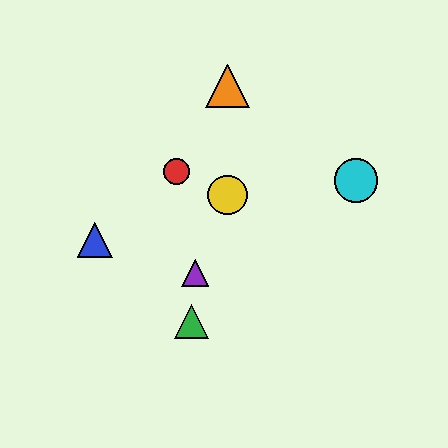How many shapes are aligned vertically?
2 shapes (the yellow circle, the orange triangle) are aligned vertically.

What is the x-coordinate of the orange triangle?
The orange triangle is at x≈227.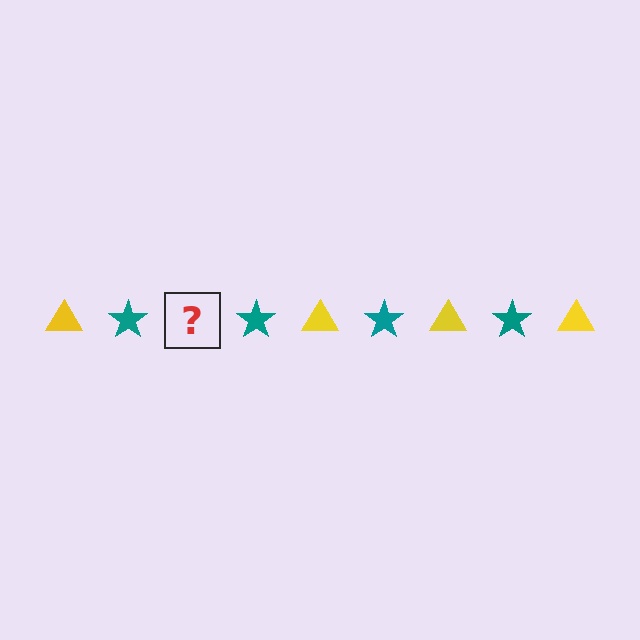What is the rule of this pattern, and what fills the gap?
The rule is that the pattern alternates between yellow triangle and teal star. The gap should be filled with a yellow triangle.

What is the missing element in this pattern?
The missing element is a yellow triangle.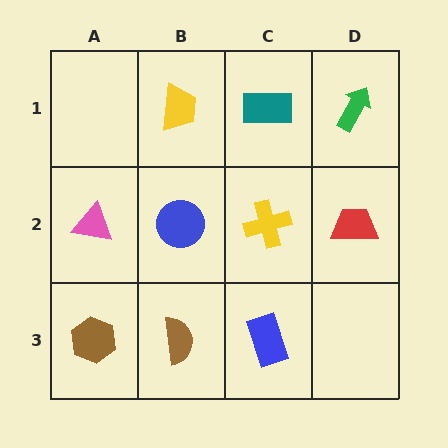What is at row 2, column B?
A blue circle.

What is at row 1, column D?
A green arrow.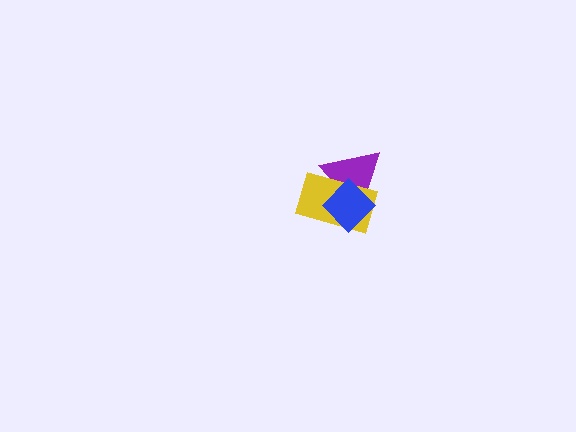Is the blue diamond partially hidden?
No, no other shape covers it.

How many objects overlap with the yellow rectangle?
2 objects overlap with the yellow rectangle.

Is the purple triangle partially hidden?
Yes, it is partially covered by another shape.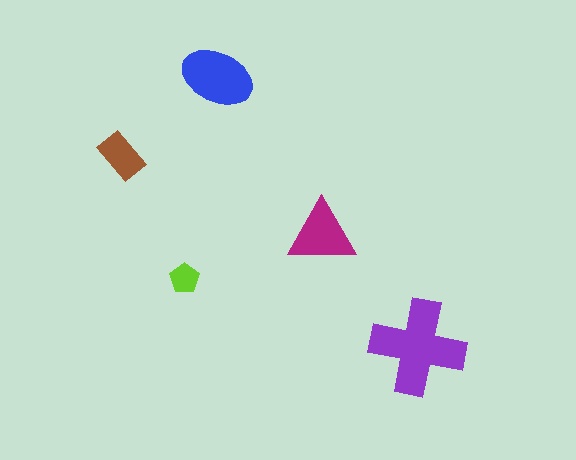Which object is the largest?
The purple cross.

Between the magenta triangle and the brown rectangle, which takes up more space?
The magenta triangle.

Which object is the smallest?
The lime pentagon.